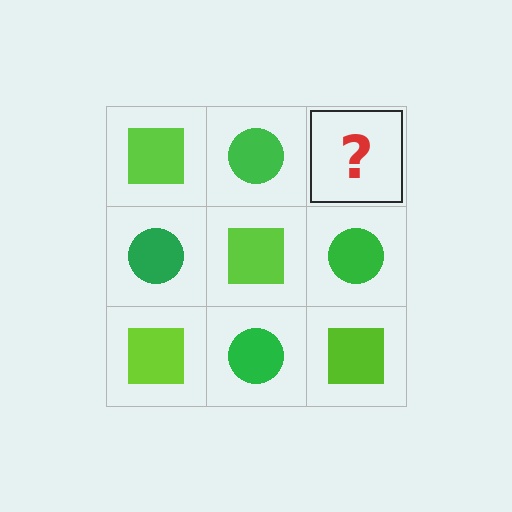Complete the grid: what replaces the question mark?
The question mark should be replaced with a lime square.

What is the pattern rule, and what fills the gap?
The rule is that it alternates lime square and green circle in a checkerboard pattern. The gap should be filled with a lime square.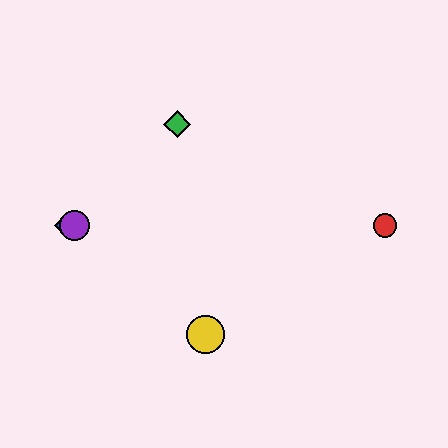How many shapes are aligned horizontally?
3 shapes (the red circle, the blue diamond, the purple circle) are aligned horizontally.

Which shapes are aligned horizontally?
The red circle, the blue diamond, the purple circle are aligned horizontally.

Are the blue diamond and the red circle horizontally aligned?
Yes, both are at y≈225.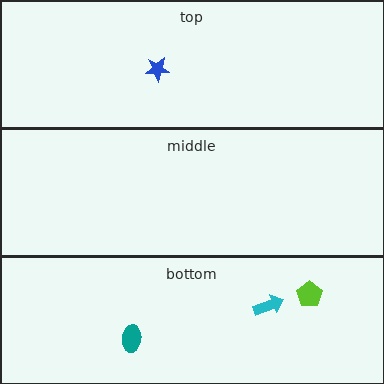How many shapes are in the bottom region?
3.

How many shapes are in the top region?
1.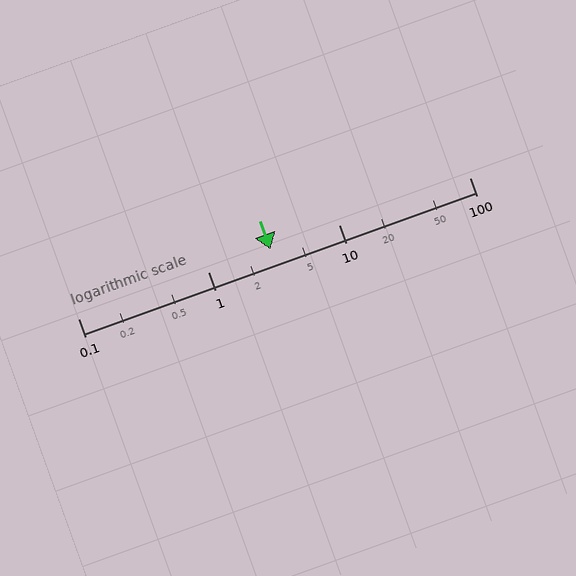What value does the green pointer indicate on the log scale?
The pointer indicates approximately 3.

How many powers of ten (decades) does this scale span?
The scale spans 3 decades, from 0.1 to 100.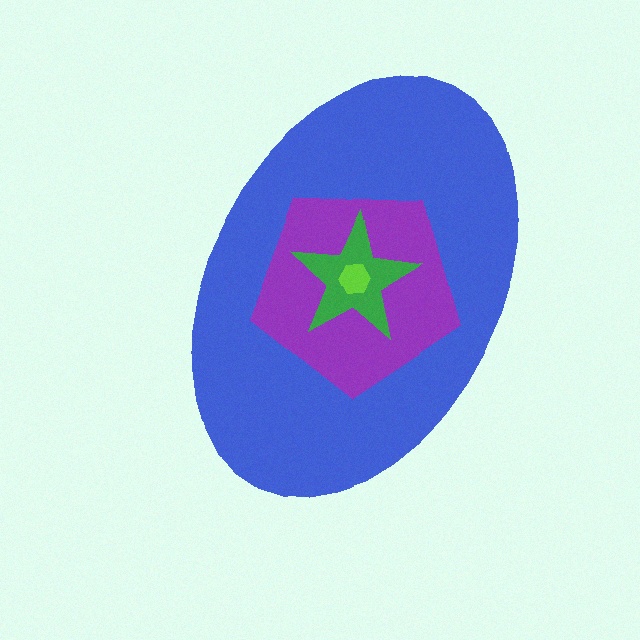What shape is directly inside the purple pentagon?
The green star.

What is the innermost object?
The lime hexagon.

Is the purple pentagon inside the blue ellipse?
Yes.